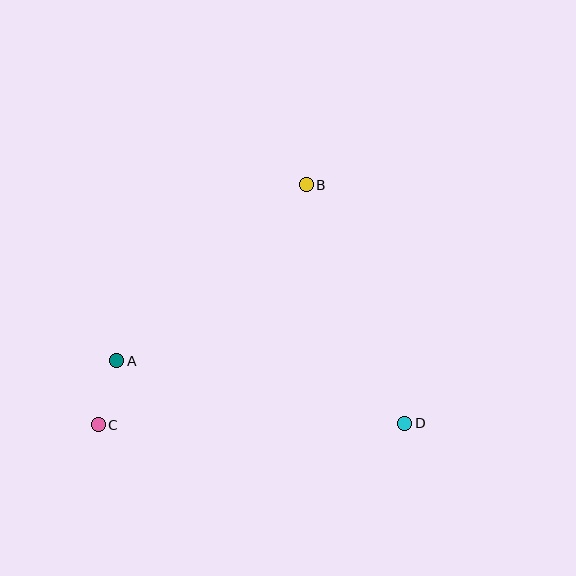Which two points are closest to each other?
Points A and C are closest to each other.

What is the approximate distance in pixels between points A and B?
The distance between A and B is approximately 259 pixels.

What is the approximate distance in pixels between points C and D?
The distance between C and D is approximately 307 pixels.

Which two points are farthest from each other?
Points B and C are farthest from each other.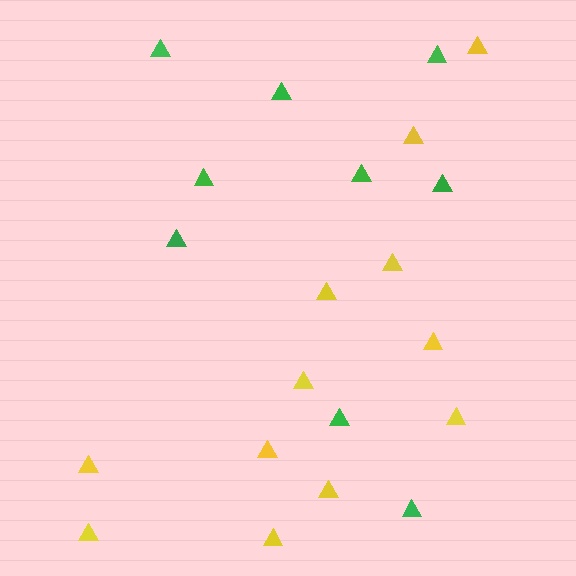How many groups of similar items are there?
There are 2 groups: one group of yellow triangles (12) and one group of green triangles (9).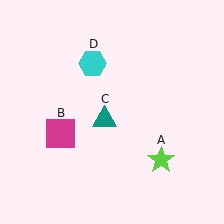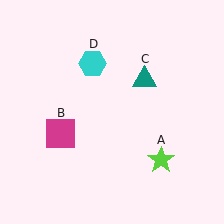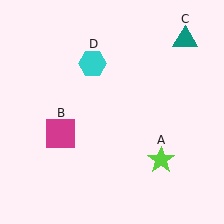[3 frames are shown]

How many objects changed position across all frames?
1 object changed position: teal triangle (object C).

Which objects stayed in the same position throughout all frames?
Lime star (object A) and magenta square (object B) and cyan hexagon (object D) remained stationary.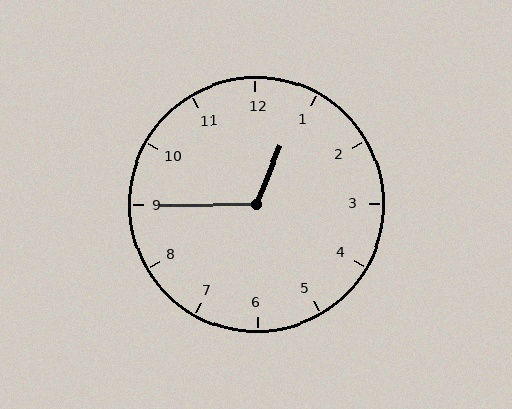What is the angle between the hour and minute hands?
Approximately 112 degrees.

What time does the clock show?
12:45.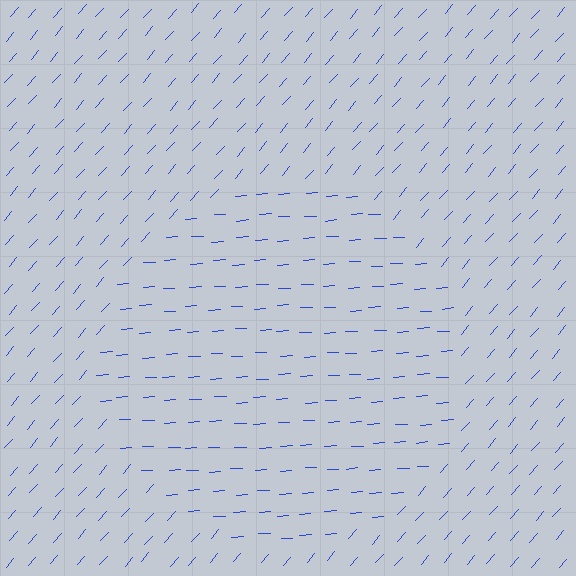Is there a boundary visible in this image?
Yes, there is a texture boundary formed by a change in line orientation.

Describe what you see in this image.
The image is filled with small blue line segments. A circle region in the image has lines oriented differently from the surrounding lines, creating a visible texture boundary.